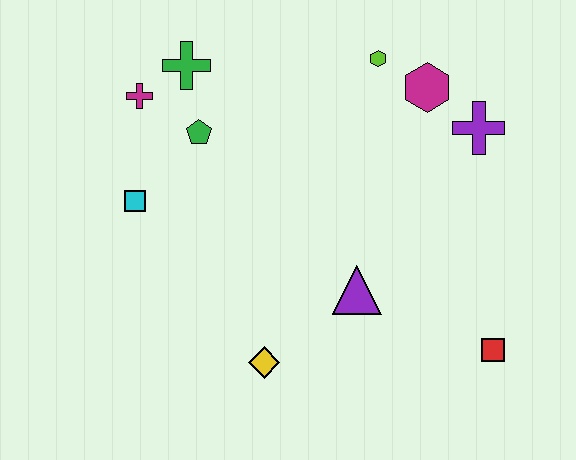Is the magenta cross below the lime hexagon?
Yes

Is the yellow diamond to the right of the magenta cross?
Yes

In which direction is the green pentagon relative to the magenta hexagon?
The green pentagon is to the left of the magenta hexagon.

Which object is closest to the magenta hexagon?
The lime hexagon is closest to the magenta hexagon.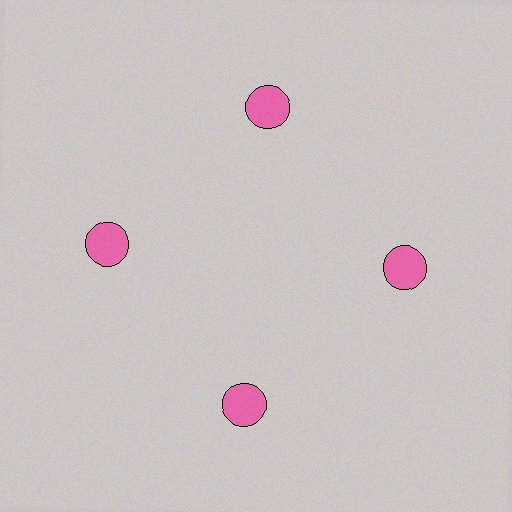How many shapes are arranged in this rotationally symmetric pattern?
There are 4 shapes, arranged in 4 groups of 1.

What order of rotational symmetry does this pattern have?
This pattern has 4-fold rotational symmetry.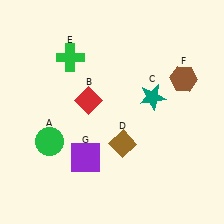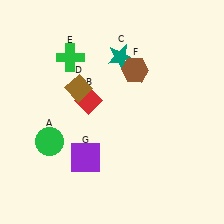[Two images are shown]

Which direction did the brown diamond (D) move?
The brown diamond (D) moved up.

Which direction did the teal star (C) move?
The teal star (C) moved up.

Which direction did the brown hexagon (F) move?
The brown hexagon (F) moved left.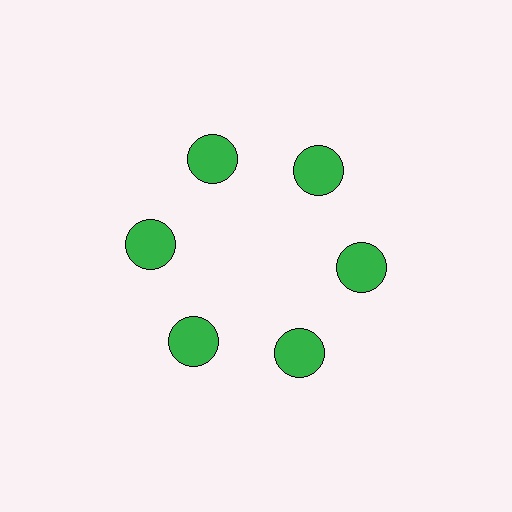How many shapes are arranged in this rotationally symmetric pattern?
There are 6 shapes, arranged in 6 groups of 1.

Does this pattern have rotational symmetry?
Yes, this pattern has 6-fold rotational symmetry. It looks the same after rotating 60 degrees around the center.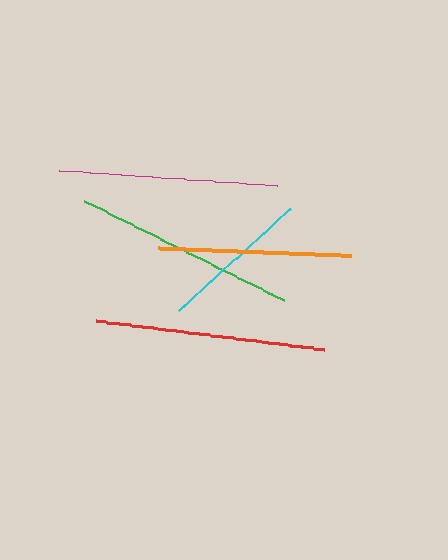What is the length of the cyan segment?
The cyan segment is approximately 152 pixels long.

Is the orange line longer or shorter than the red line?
The red line is longer than the orange line.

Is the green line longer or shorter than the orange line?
The green line is longer than the orange line.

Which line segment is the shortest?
The cyan line is the shortest at approximately 152 pixels.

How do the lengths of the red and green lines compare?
The red and green lines are approximately the same length.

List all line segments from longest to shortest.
From longest to shortest: red, green, magenta, orange, cyan.